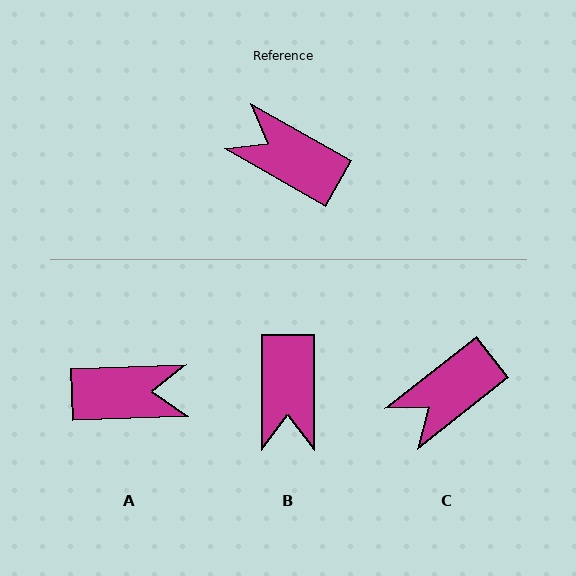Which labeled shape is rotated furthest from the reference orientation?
A, about 148 degrees away.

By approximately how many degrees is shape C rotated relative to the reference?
Approximately 68 degrees counter-clockwise.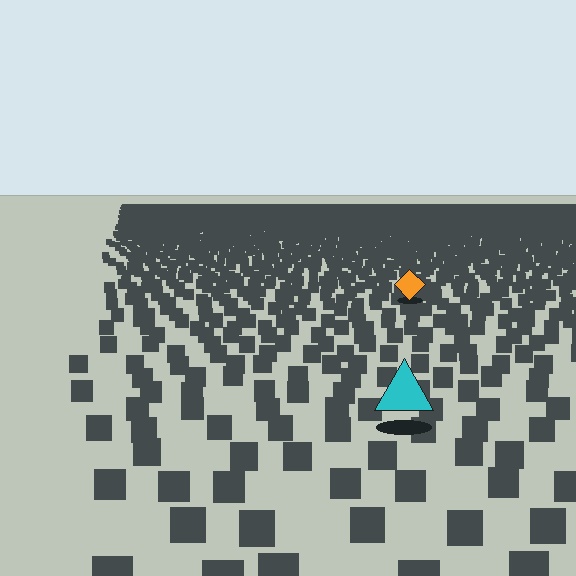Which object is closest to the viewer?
The cyan triangle is closest. The texture marks near it are larger and more spread out.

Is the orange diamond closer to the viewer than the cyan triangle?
No. The cyan triangle is closer — you can tell from the texture gradient: the ground texture is coarser near it.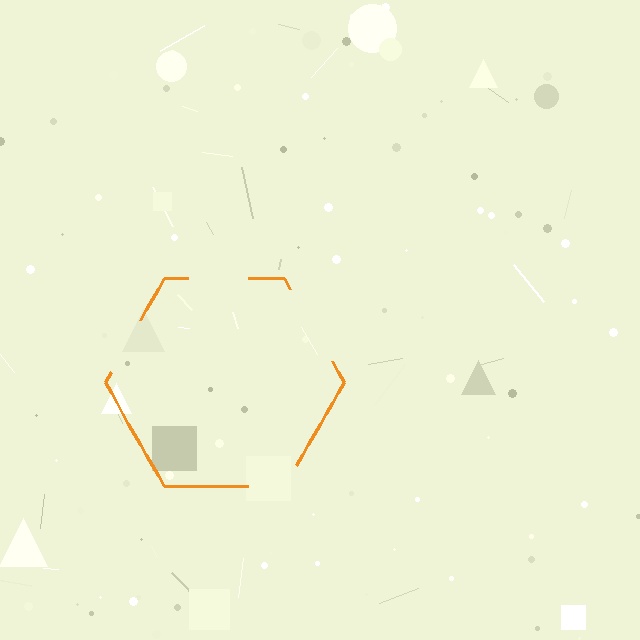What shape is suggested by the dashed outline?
The dashed outline suggests a hexagon.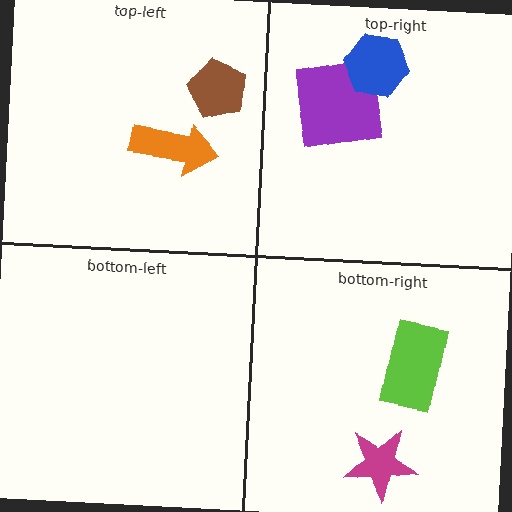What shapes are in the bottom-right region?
The magenta star, the lime rectangle.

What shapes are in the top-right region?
The purple square, the blue hexagon.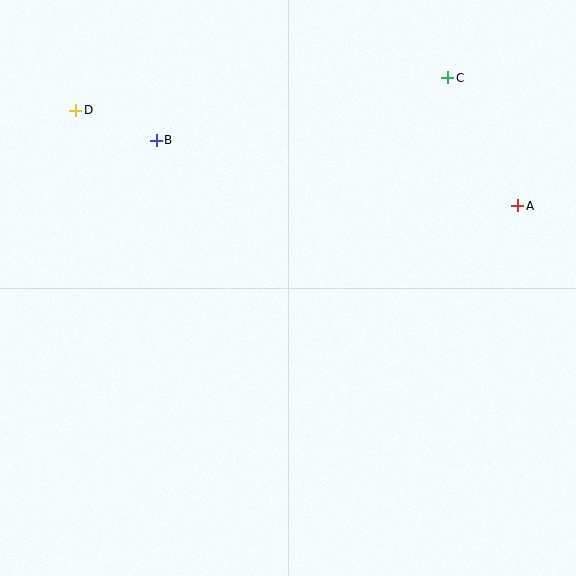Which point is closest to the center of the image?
Point B at (156, 140) is closest to the center.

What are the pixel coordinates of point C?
Point C is at (448, 78).